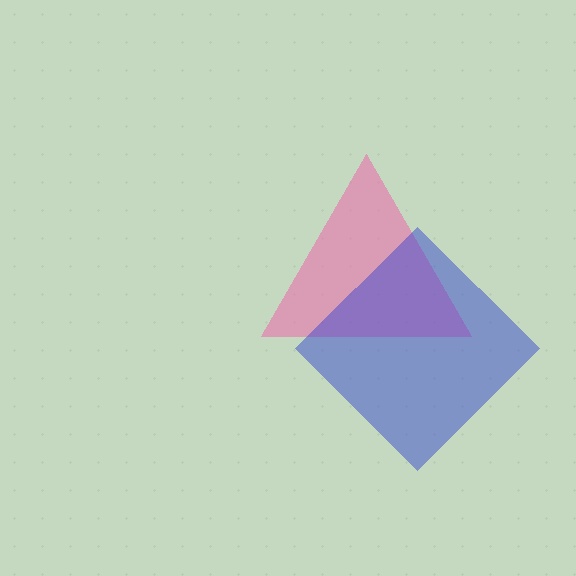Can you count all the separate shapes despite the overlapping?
Yes, there are 2 separate shapes.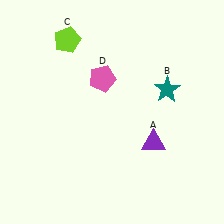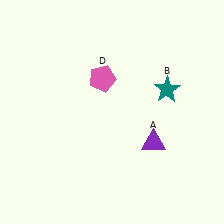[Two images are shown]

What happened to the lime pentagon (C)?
The lime pentagon (C) was removed in Image 2. It was in the top-left area of Image 1.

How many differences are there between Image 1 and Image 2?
There is 1 difference between the two images.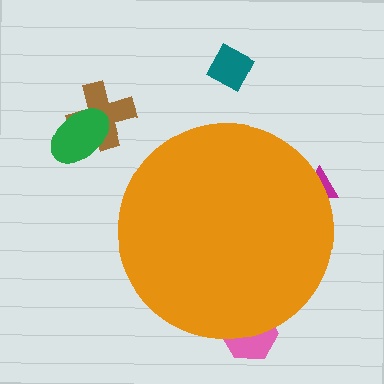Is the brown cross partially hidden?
No, the brown cross is fully visible.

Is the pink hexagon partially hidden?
Yes, the pink hexagon is partially hidden behind the orange circle.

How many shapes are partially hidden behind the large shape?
2 shapes are partially hidden.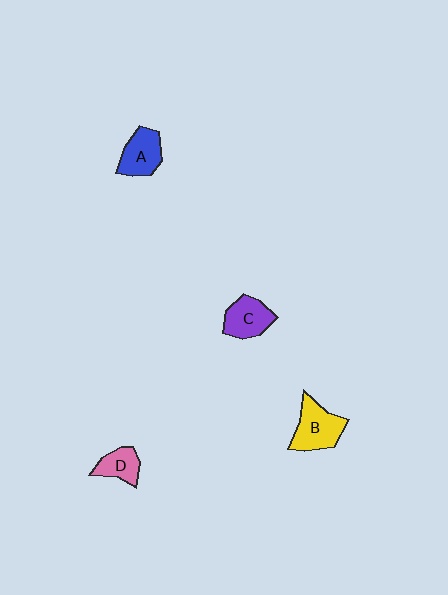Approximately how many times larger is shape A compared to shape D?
Approximately 1.3 times.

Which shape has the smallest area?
Shape D (pink).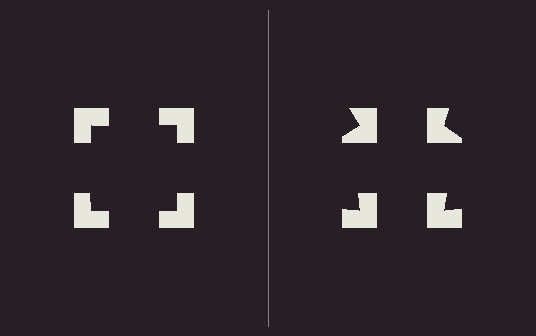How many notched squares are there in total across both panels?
8 — 4 on each side.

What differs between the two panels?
The notched squares are positioned identically on both sides; only the wedge orientations differ. On the left they align to a square; on the right they are misaligned.